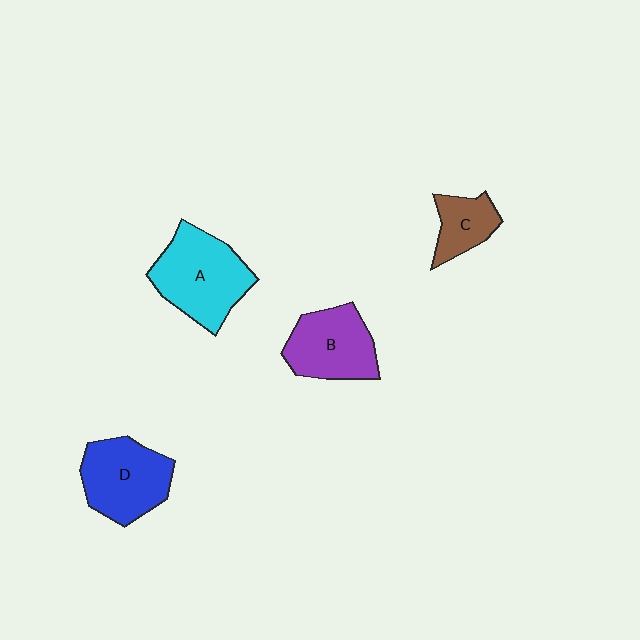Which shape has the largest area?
Shape A (cyan).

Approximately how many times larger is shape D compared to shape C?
Approximately 1.9 times.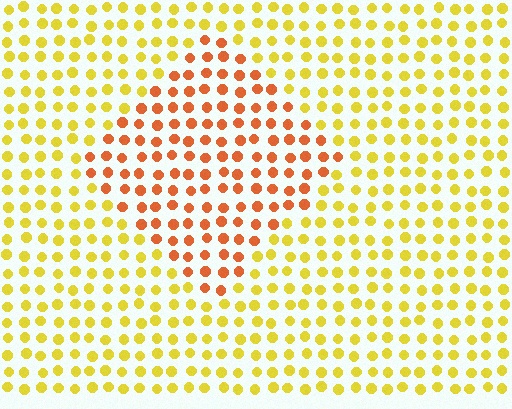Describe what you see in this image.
The image is filled with small yellow elements in a uniform arrangement. A diamond-shaped region is visible where the elements are tinted to a slightly different hue, forming a subtle color boundary.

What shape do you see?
I see a diamond.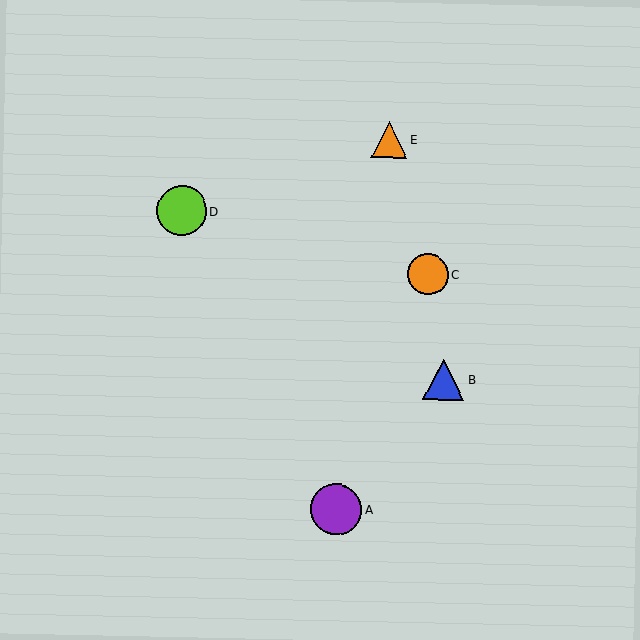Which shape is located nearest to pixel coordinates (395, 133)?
The orange triangle (labeled E) at (389, 140) is nearest to that location.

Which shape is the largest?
The purple circle (labeled A) is the largest.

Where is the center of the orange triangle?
The center of the orange triangle is at (389, 140).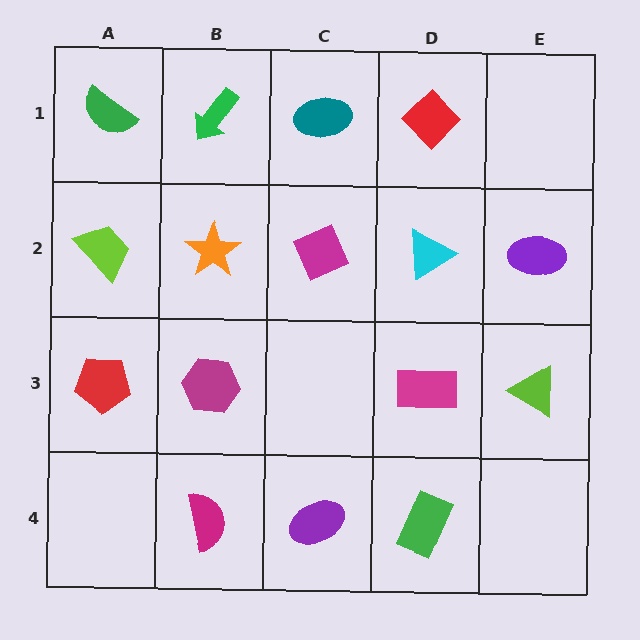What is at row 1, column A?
A green semicircle.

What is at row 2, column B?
An orange star.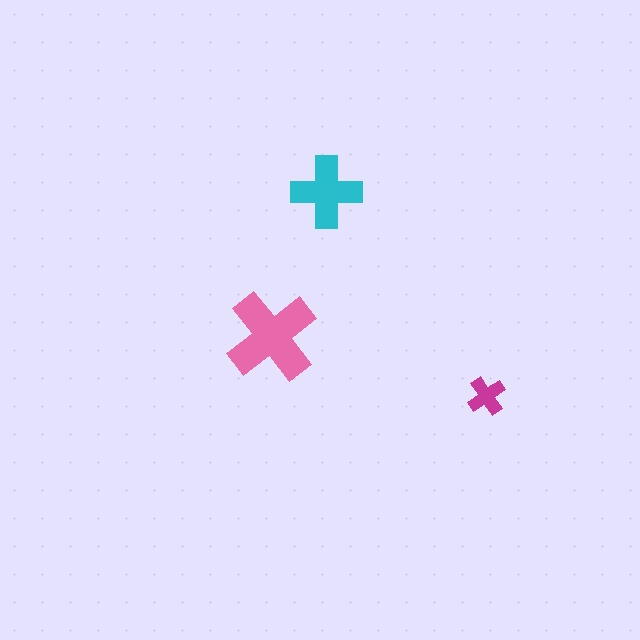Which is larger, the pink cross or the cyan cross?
The pink one.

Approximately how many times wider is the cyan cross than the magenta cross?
About 2 times wider.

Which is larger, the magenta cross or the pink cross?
The pink one.